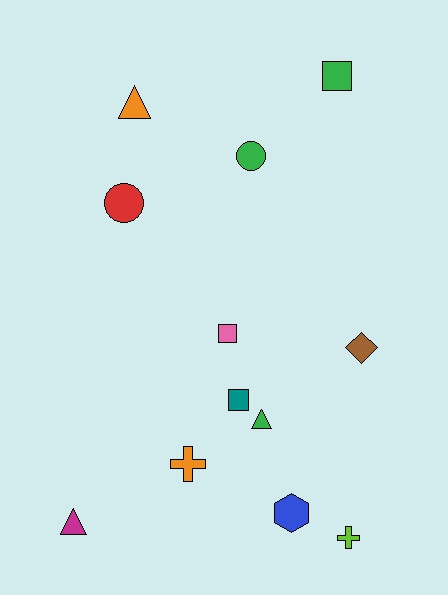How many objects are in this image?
There are 12 objects.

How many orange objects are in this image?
There are 2 orange objects.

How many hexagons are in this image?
There is 1 hexagon.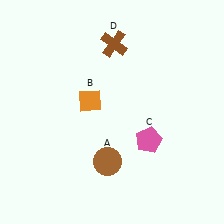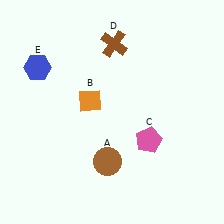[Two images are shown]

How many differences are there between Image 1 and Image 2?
There is 1 difference between the two images.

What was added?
A blue hexagon (E) was added in Image 2.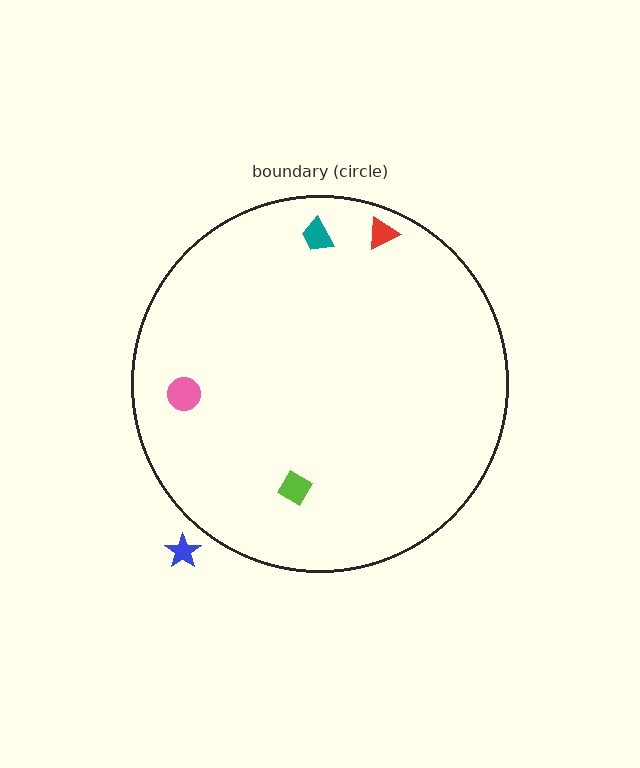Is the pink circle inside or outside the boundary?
Inside.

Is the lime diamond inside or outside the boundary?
Inside.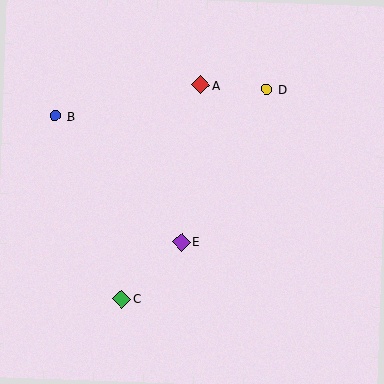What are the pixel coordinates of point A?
Point A is at (201, 85).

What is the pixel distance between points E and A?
The distance between E and A is 158 pixels.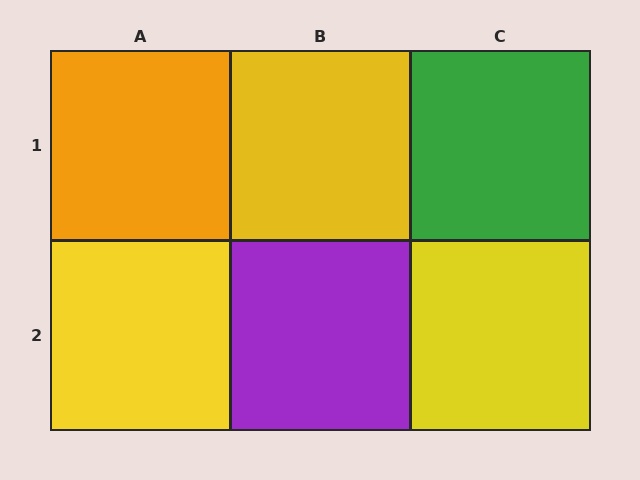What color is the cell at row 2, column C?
Yellow.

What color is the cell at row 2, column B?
Purple.